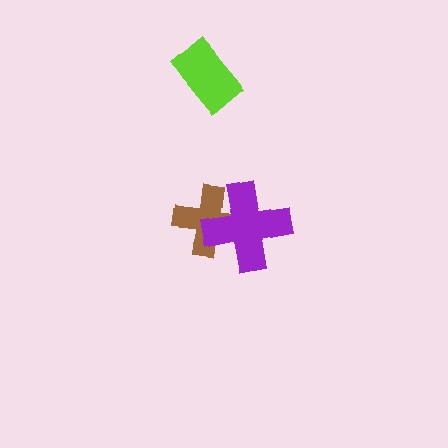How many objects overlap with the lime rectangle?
0 objects overlap with the lime rectangle.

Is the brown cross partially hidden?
Yes, it is partially covered by another shape.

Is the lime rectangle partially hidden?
No, no other shape covers it.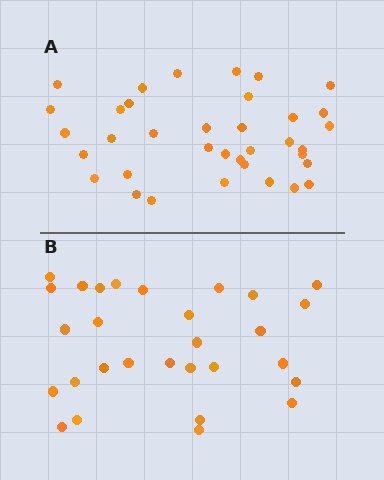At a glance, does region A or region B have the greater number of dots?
Region A (the top region) has more dots.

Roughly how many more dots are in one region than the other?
Region A has roughly 8 or so more dots than region B.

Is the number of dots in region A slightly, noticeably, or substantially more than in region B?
Region A has only slightly more — the two regions are fairly close. The ratio is roughly 1.2 to 1.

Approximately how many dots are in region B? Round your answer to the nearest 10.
About 30 dots. (The exact count is 29, which rounds to 30.)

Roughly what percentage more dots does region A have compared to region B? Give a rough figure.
About 25% more.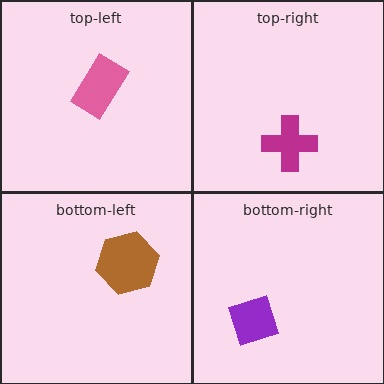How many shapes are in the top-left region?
1.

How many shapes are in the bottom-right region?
1.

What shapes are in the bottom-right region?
The purple diamond.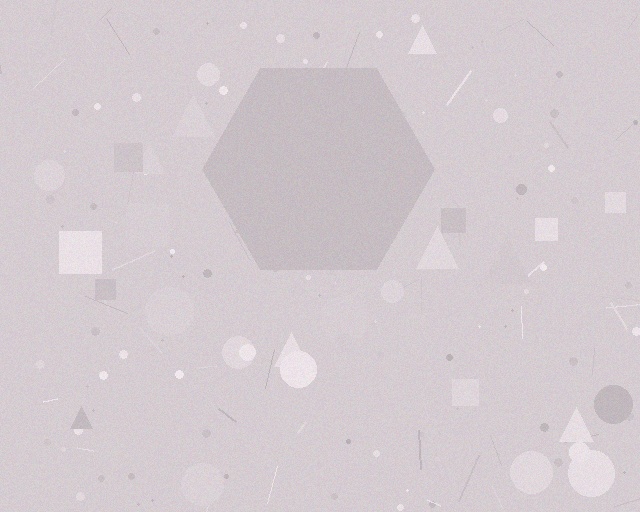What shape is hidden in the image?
A hexagon is hidden in the image.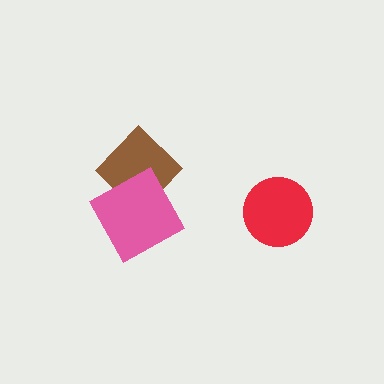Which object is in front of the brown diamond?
The pink diamond is in front of the brown diamond.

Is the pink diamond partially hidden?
No, no other shape covers it.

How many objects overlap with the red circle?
0 objects overlap with the red circle.